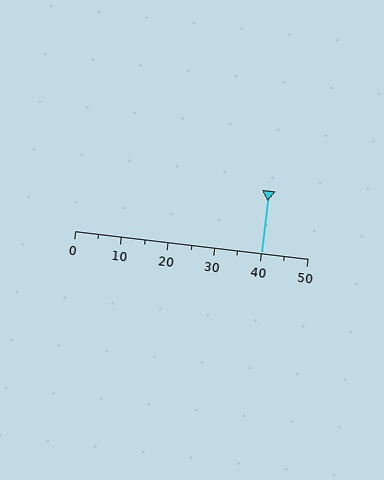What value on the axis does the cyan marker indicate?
The marker indicates approximately 40.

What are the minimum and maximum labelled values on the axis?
The axis runs from 0 to 50.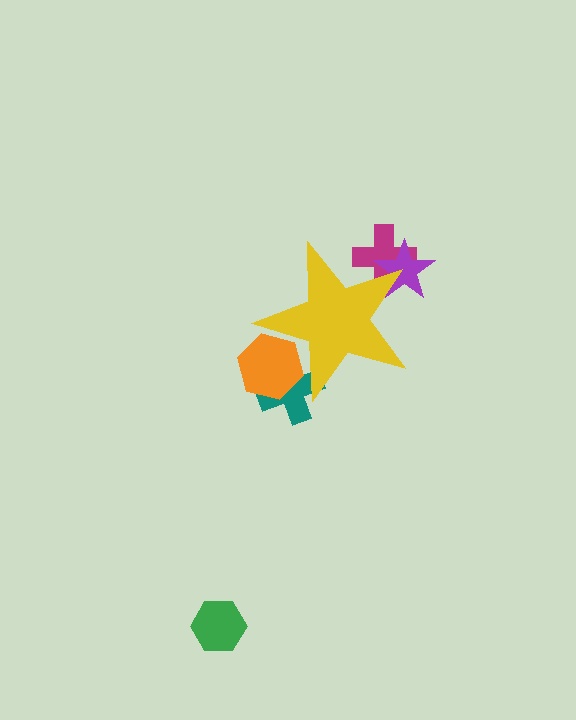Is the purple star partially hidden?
Yes, the purple star is partially hidden behind the yellow star.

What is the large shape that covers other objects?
A yellow star.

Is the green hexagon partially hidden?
No, the green hexagon is fully visible.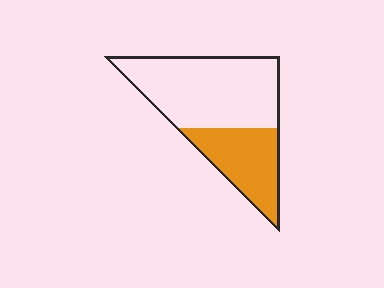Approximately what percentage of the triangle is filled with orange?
Approximately 35%.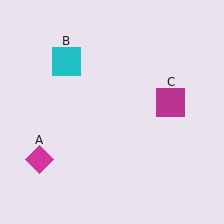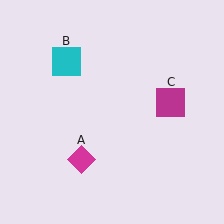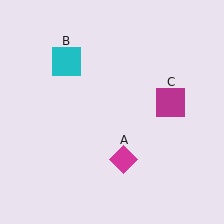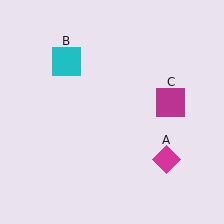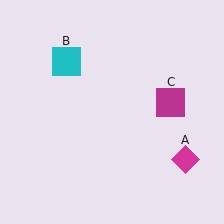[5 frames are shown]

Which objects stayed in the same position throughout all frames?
Cyan square (object B) and magenta square (object C) remained stationary.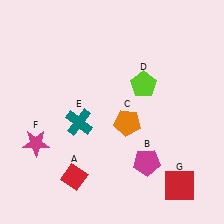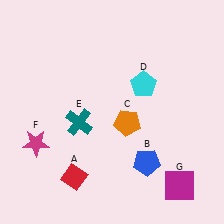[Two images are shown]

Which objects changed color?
B changed from magenta to blue. D changed from lime to cyan. G changed from red to magenta.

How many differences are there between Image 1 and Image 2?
There are 3 differences between the two images.